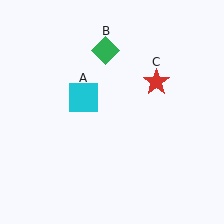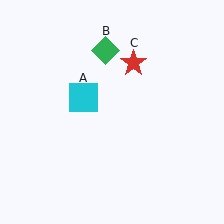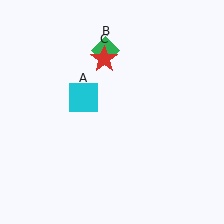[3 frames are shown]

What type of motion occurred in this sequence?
The red star (object C) rotated counterclockwise around the center of the scene.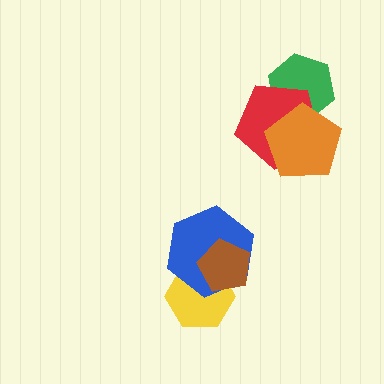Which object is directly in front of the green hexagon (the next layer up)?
The red pentagon is directly in front of the green hexagon.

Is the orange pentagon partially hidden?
No, no other shape covers it.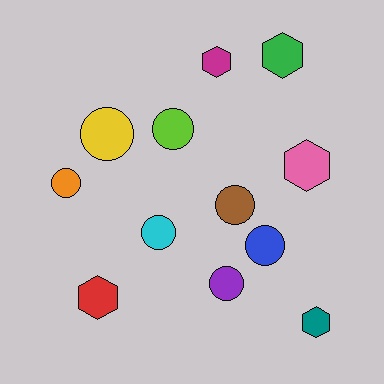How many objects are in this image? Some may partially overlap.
There are 12 objects.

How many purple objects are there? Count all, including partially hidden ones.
There is 1 purple object.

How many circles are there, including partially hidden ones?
There are 7 circles.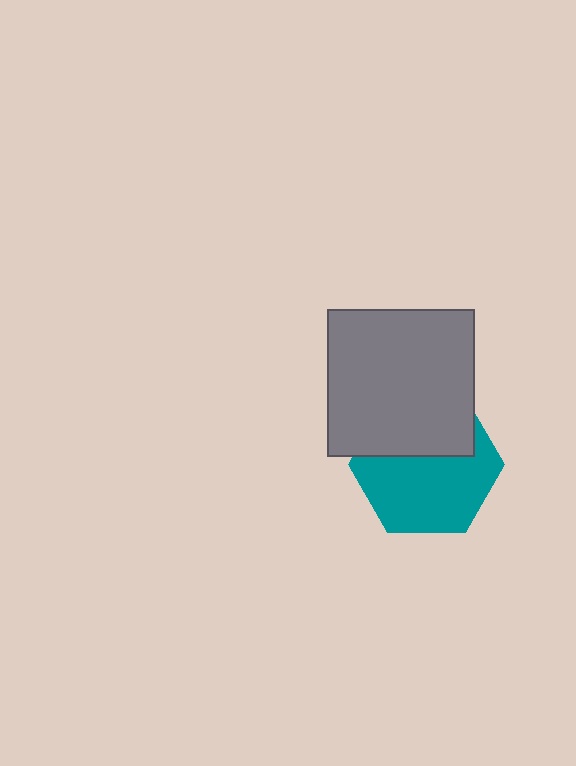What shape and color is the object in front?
The object in front is a gray square.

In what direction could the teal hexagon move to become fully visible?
The teal hexagon could move down. That would shift it out from behind the gray square entirely.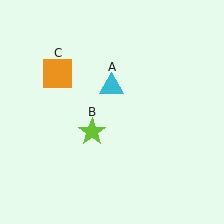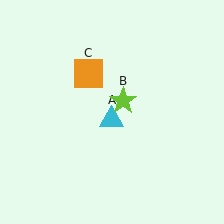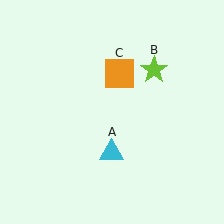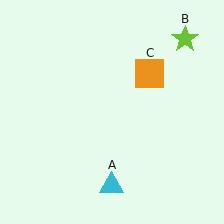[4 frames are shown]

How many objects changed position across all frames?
3 objects changed position: cyan triangle (object A), lime star (object B), orange square (object C).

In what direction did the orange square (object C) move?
The orange square (object C) moved right.